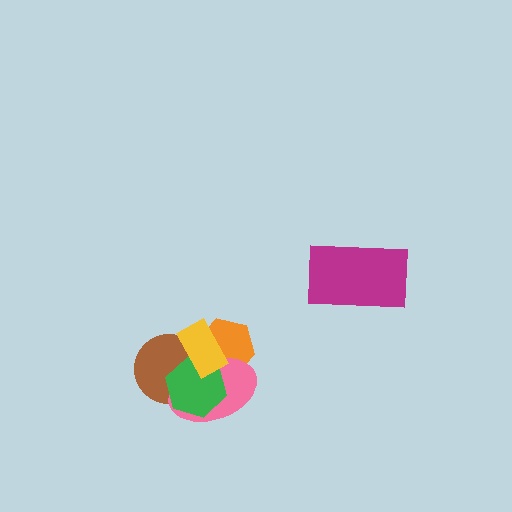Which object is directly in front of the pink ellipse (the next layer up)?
The green hexagon is directly in front of the pink ellipse.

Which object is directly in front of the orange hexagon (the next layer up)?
The pink ellipse is directly in front of the orange hexagon.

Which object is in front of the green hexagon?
The yellow rectangle is in front of the green hexagon.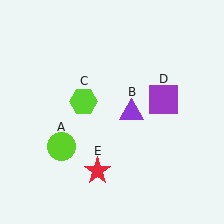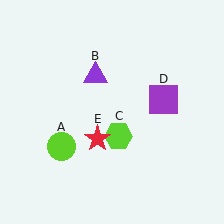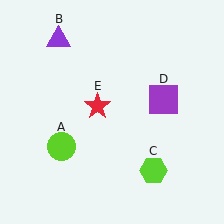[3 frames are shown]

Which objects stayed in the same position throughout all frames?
Lime circle (object A) and purple square (object D) remained stationary.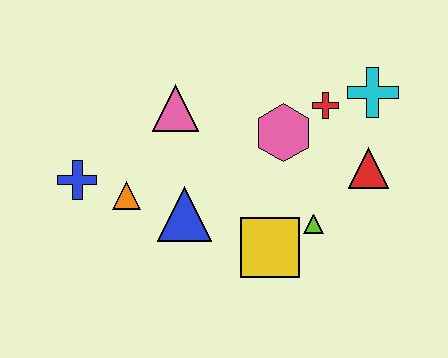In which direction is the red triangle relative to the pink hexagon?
The red triangle is to the right of the pink hexagon.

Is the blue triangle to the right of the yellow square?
No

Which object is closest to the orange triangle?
The blue cross is closest to the orange triangle.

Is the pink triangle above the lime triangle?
Yes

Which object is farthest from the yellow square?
The blue cross is farthest from the yellow square.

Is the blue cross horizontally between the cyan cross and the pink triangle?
No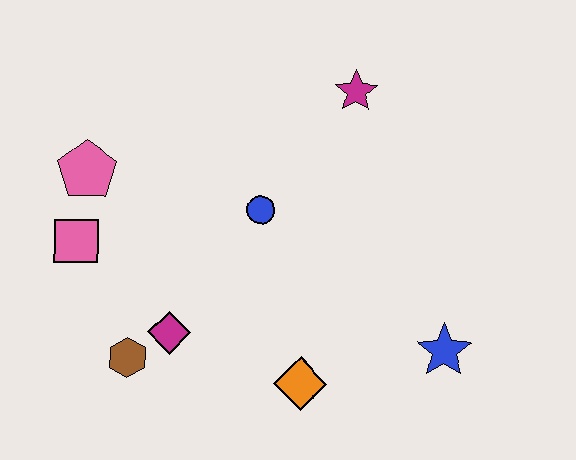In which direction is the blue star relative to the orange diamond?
The blue star is to the right of the orange diamond.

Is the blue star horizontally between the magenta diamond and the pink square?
No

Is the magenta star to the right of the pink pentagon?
Yes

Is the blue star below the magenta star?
Yes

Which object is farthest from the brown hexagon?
The magenta star is farthest from the brown hexagon.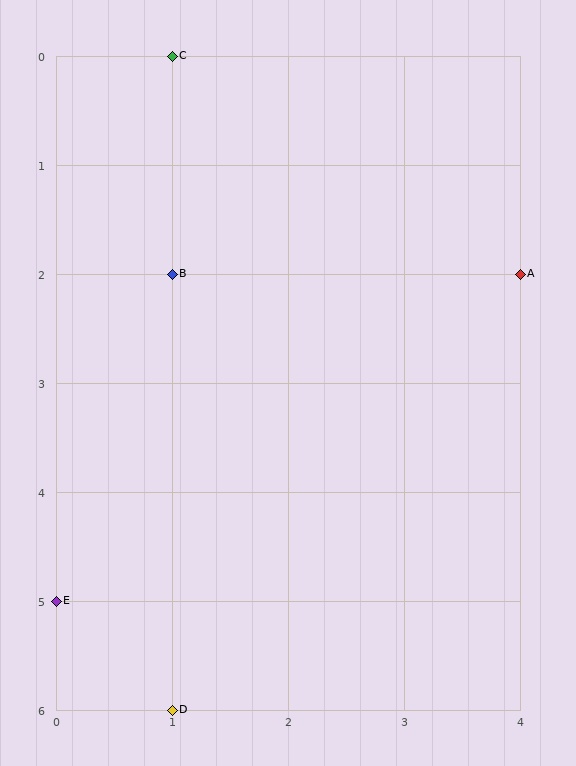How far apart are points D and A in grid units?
Points D and A are 3 columns and 4 rows apart (about 5.0 grid units diagonally).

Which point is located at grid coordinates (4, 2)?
Point A is at (4, 2).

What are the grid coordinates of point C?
Point C is at grid coordinates (1, 0).